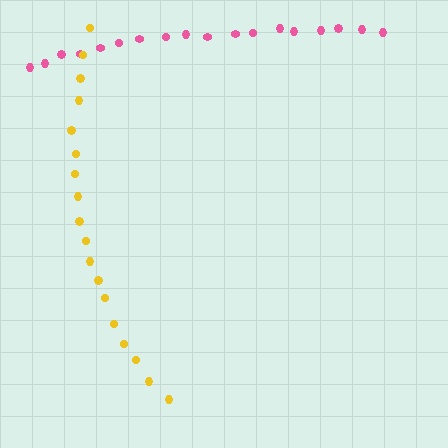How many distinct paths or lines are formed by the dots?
There are 2 distinct paths.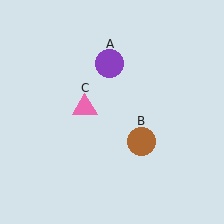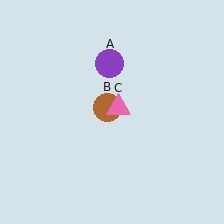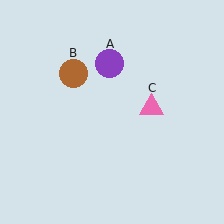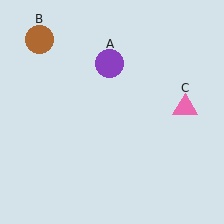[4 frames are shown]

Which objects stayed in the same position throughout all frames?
Purple circle (object A) remained stationary.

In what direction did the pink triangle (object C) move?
The pink triangle (object C) moved right.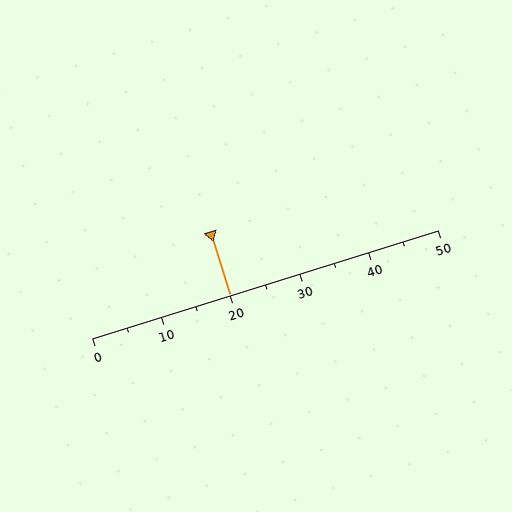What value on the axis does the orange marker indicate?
The marker indicates approximately 20.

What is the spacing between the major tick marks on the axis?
The major ticks are spaced 10 apart.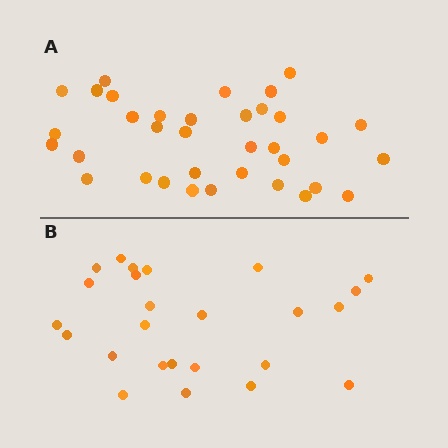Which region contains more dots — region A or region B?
Region A (the top region) has more dots.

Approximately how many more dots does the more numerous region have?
Region A has roughly 10 or so more dots than region B.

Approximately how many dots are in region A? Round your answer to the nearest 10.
About 40 dots. (The exact count is 35, which rounds to 40.)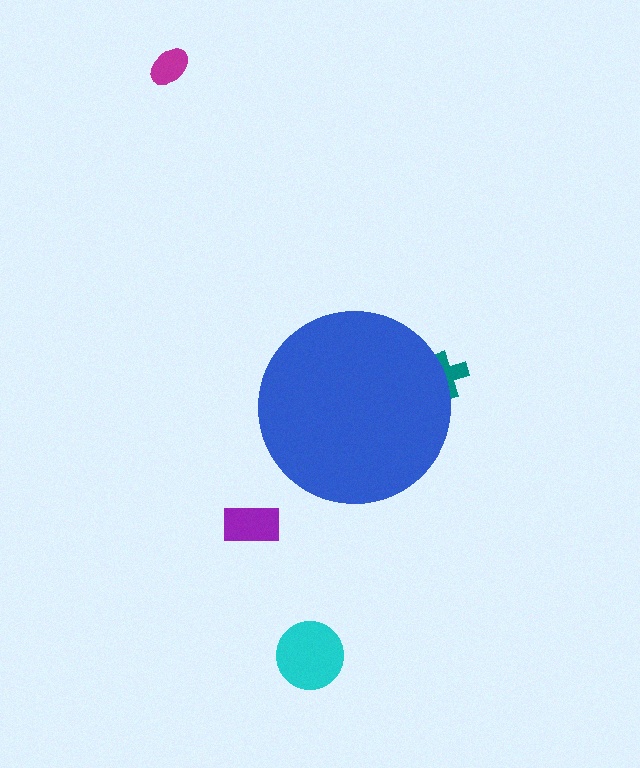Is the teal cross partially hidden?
Yes, the teal cross is partially hidden behind the blue circle.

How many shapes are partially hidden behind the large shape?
1 shape is partially hidden.